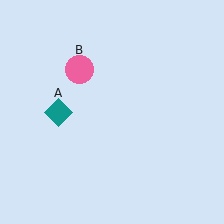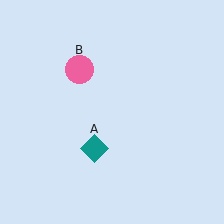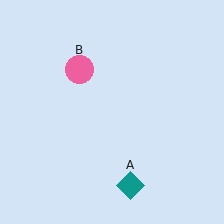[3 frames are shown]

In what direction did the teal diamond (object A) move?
The teal diamond (object A) moved down and to the right.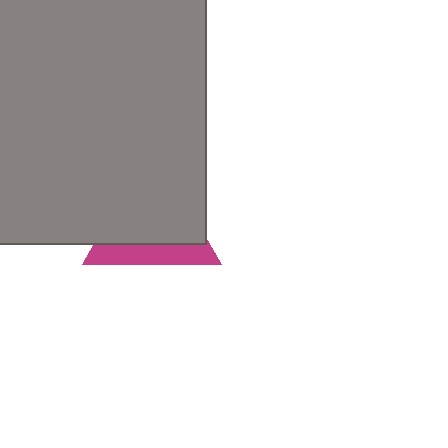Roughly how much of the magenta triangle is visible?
A small part of it is visible (roughly 30%).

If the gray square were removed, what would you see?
You would see the complete magenta triangle.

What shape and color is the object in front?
The object in front is a gray square.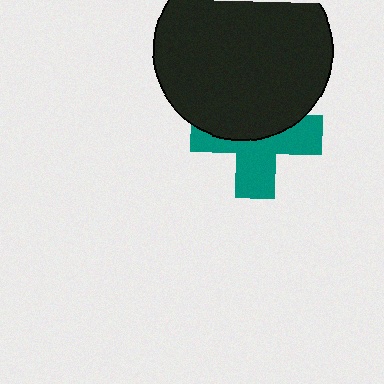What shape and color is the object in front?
The object in front is a black circle.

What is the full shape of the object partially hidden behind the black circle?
The partially hidden object is a teal cross.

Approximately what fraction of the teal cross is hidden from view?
Roughly 48% of the teal cross is hidden behind the black circle.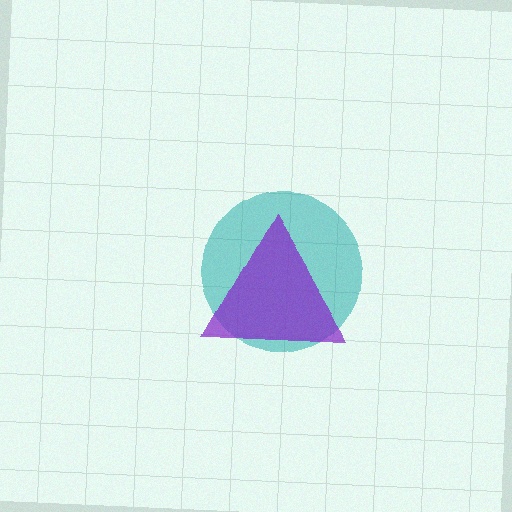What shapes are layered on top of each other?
The layered shapes are: a teal circle, a purple triangle.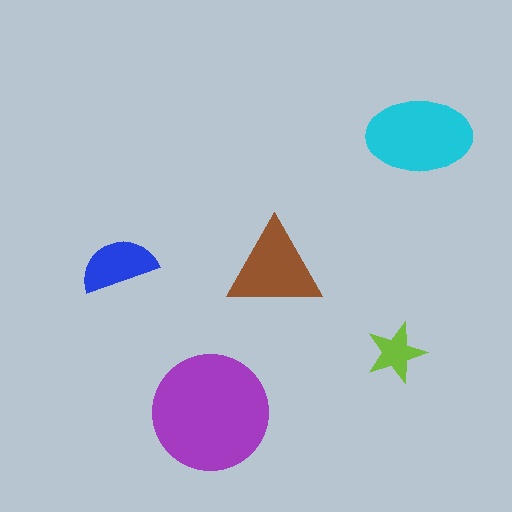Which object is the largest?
The purple circle.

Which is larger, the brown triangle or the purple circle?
The purple circle.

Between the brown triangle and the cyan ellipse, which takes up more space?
The cyan ellipse.